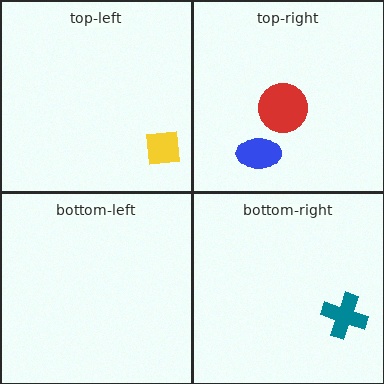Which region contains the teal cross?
The bottom-right region.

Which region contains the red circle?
The top-right region.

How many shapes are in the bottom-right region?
1.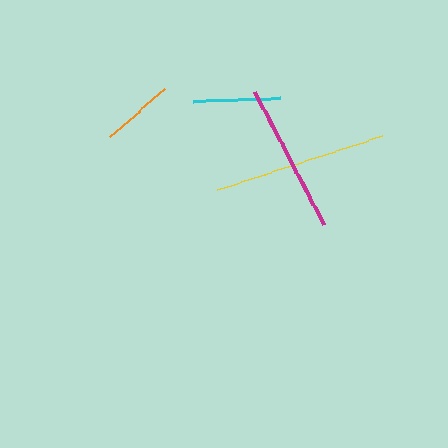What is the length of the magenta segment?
The magenta segment is approximately 150 pixels long.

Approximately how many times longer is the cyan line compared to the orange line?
The cyan line is approximately 1.2 times the length of the orange line.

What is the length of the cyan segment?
The cyan segment is approximately 86 pixels long.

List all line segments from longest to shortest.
From longest to shortest: yellow, magenta, cyan, orange.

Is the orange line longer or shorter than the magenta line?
The magenta line is longer than the orange line.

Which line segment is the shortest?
The orange line is the shortest at approximately 73 pixels.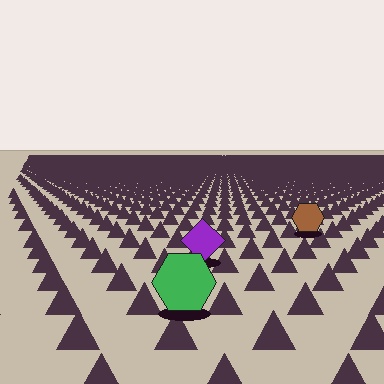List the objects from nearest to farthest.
From nearest to farthest: the green hexagon, the purple diamond, the brown hexagon.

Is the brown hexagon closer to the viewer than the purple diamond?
No. The purple diamond is closer — you can tell from the texture gradient: the ground texture is coarser near it.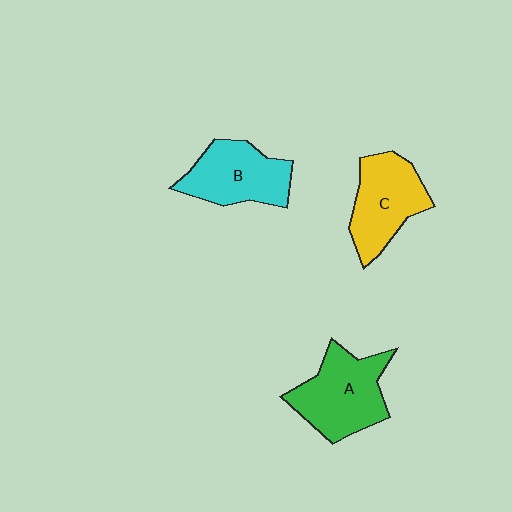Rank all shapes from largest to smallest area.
From largest to smallest: A (green), C (yellow), B (cyan).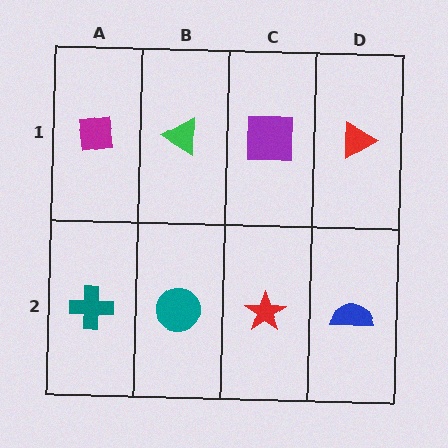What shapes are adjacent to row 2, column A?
A magenta square (row 1, column A), a teal circle (row 2, column B).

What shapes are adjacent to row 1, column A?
A teal cross (row 2, column A), a green triangle (row 1, column B).